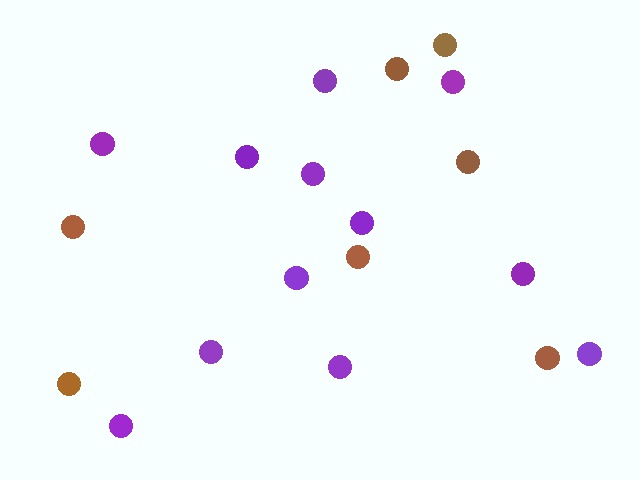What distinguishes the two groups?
There are 2 groups: one group of purple circles (12) and one group of brown circles (7).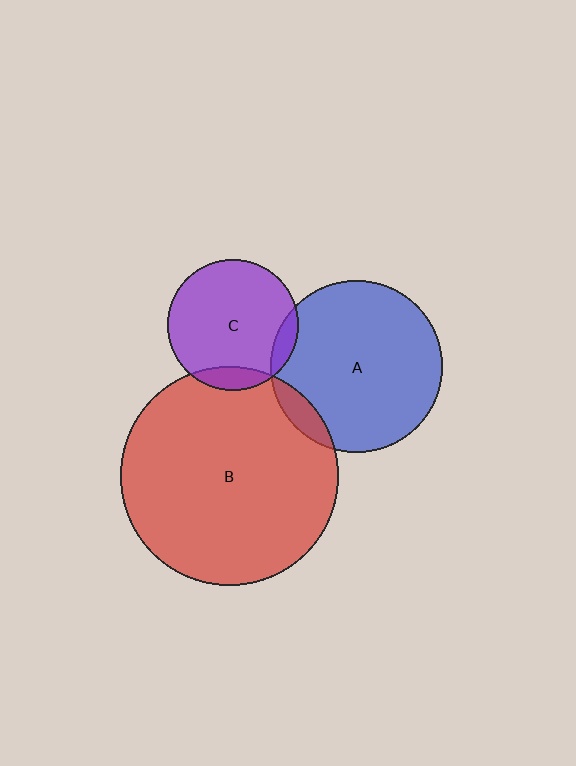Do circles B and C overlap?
Yes.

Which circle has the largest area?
Circle B (red).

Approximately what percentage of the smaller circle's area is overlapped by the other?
Approximately 10%.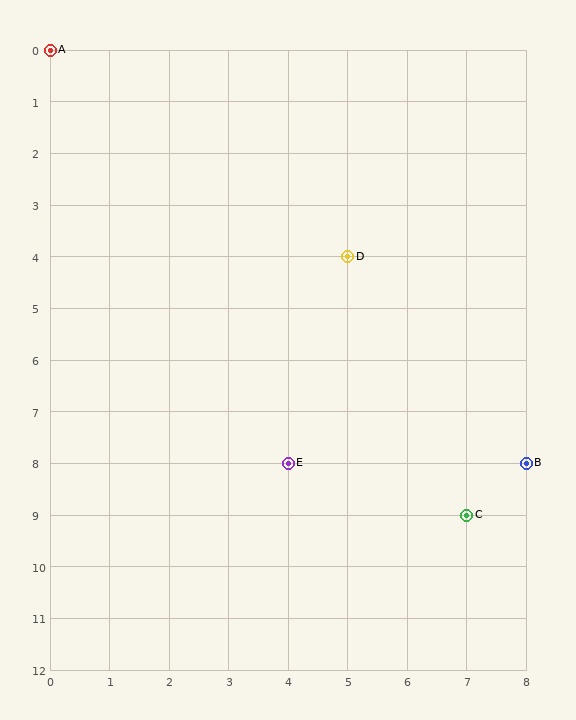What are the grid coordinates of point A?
Point A is at grid coordinates (0, 0).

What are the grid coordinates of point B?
Point B is at grid coordinates (8, 8).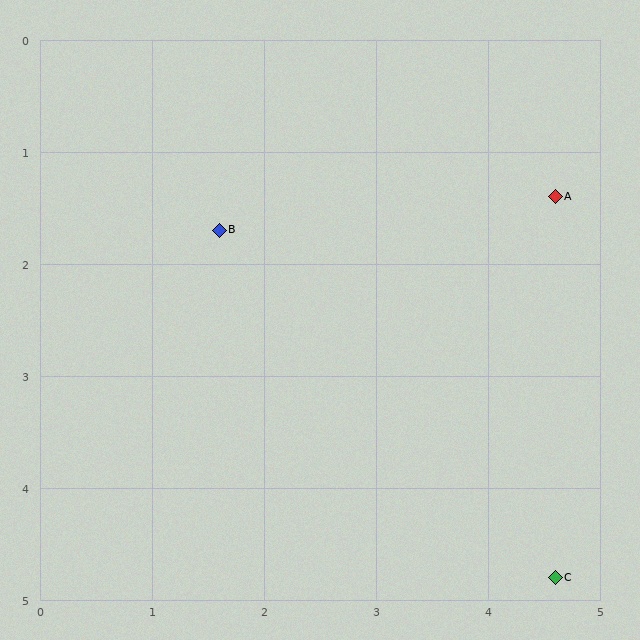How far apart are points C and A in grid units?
Points C and A are about 3.4 grid units apart.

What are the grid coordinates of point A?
Point A is at approximately (4.6, 1.4).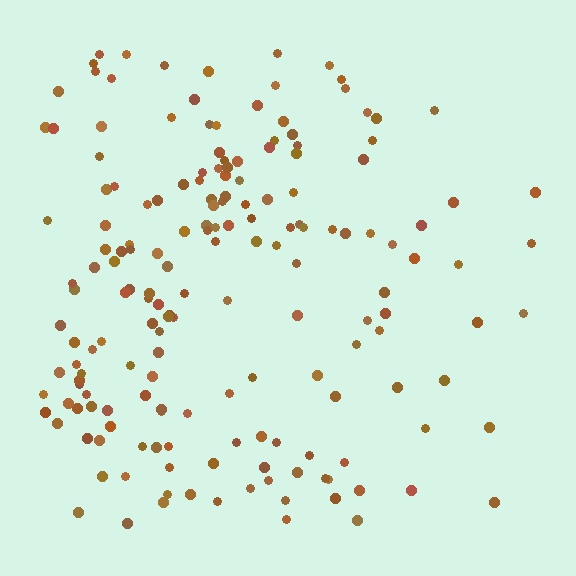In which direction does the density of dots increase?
From right to left, with the left side densest.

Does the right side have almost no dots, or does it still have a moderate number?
Still a moderate number, just noticeably fewer than the left.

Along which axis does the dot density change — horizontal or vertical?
Horizontal.